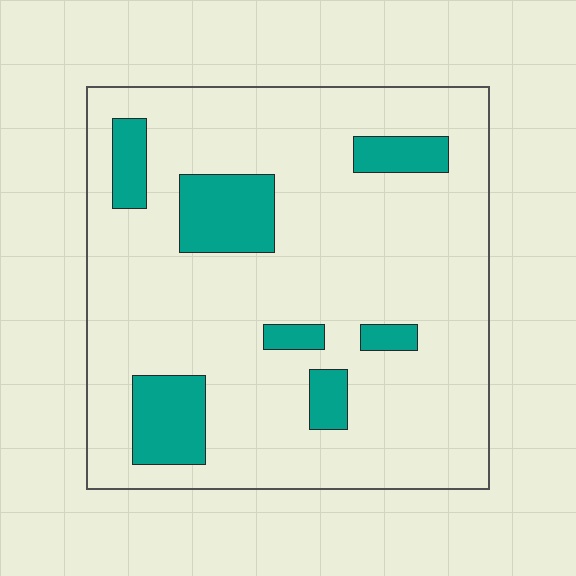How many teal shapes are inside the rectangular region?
7.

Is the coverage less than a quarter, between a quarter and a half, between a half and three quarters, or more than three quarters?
Less than a quarter.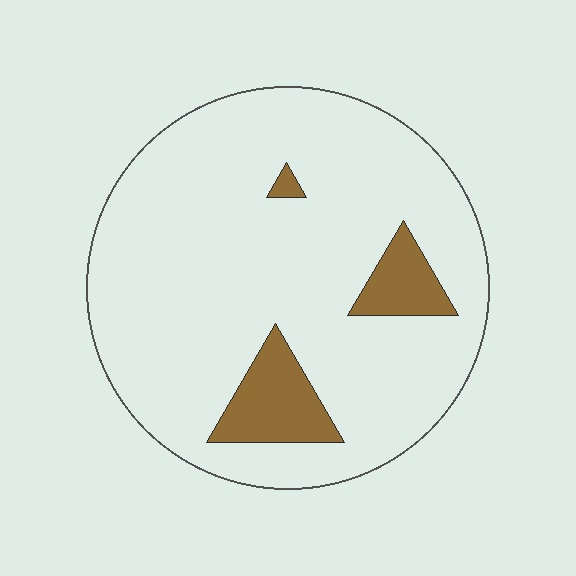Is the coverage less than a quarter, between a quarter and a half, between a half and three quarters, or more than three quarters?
Less than a quarter.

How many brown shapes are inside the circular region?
3.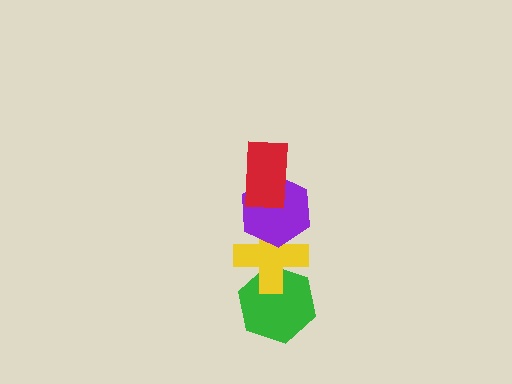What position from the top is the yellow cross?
The yellow cross is 3rd from the top.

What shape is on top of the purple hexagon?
The red rectangle is on top of the purple hexagon.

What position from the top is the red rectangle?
The red rectangle is 1st from the top.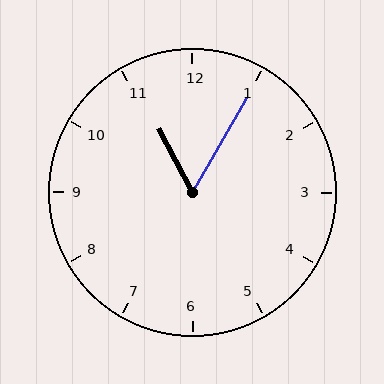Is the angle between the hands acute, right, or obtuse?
It is acute.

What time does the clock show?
11:05.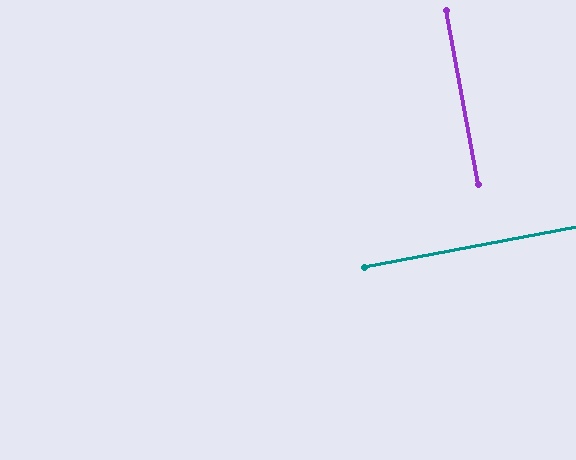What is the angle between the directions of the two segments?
Approximately 90 degrees.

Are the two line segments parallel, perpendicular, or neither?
Perpendicular — they meet at approximately 90°.